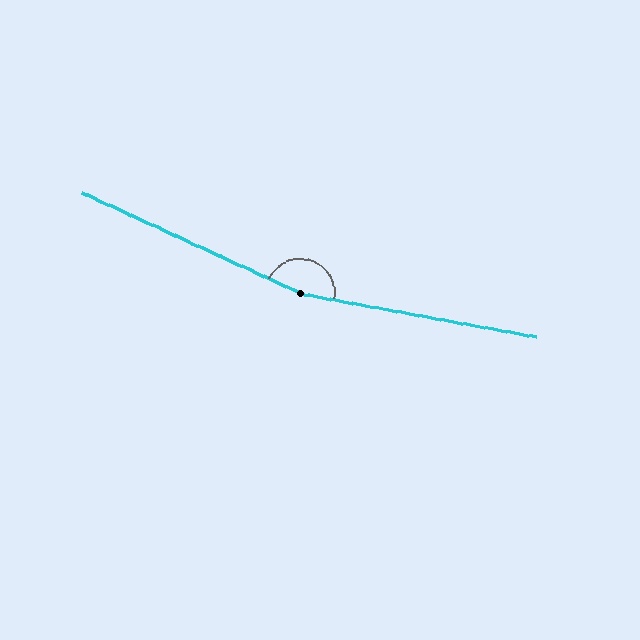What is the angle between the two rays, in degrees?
Approximately 166 degrees.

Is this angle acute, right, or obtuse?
It is obtuse.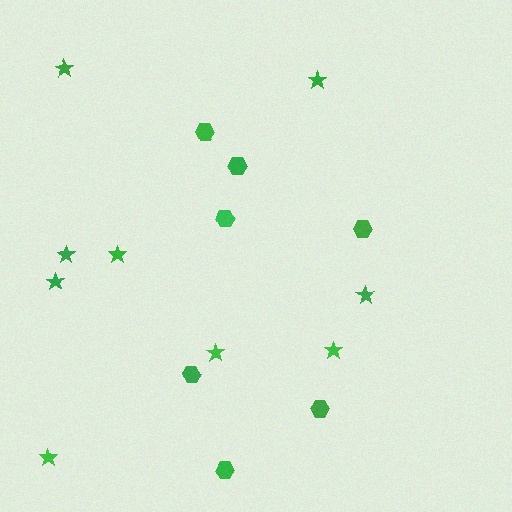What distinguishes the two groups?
There are 2 groups: one group of stars (9) and one group of hexagons (7).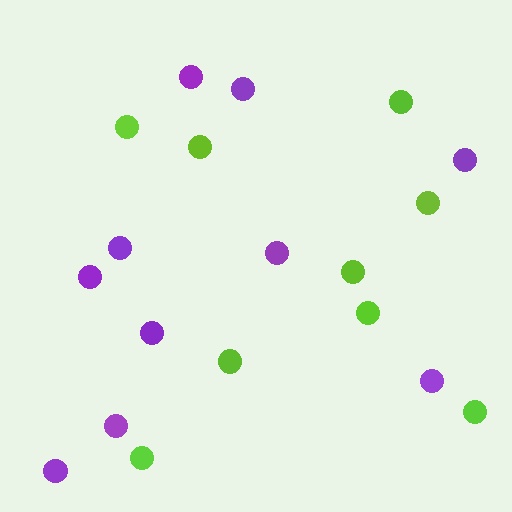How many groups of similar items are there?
There are 2 groups: one group of lime circles (9) and one group of purple circles (10).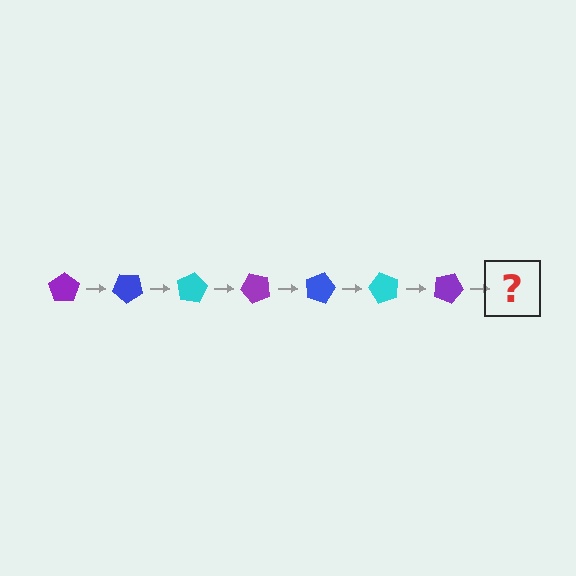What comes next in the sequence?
The next element should be a blue pentagon, rotated 280 degrees from the start.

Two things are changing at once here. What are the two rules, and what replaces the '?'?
The two rules are that it rotates 40 degrees each step and the color cycles through purple, blue, and cyan. The '?' should be a blue pentagon, rotated 280 degrees from the start.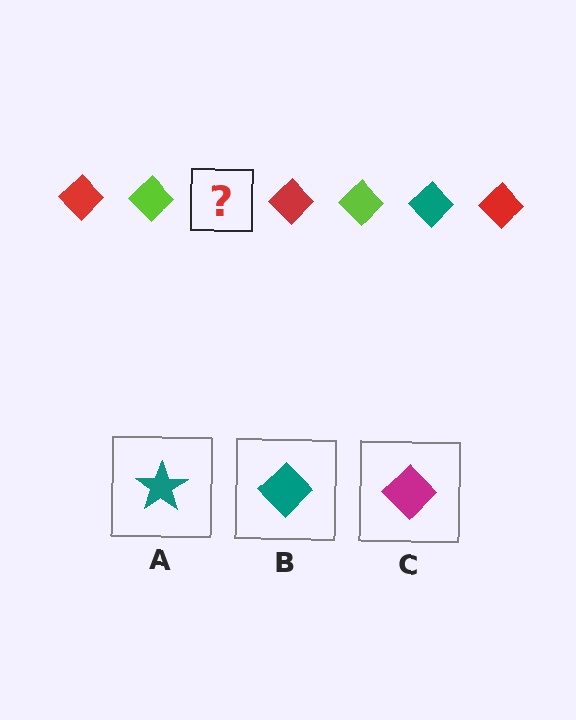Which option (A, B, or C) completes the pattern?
B.